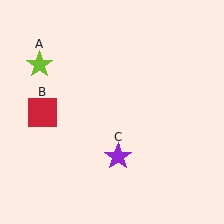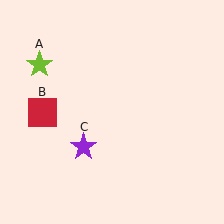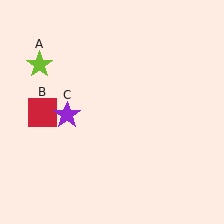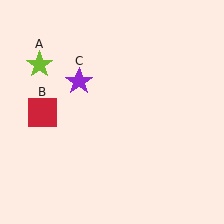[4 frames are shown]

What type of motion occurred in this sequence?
The purple star (object C) rotated clockwise around the center of the scene.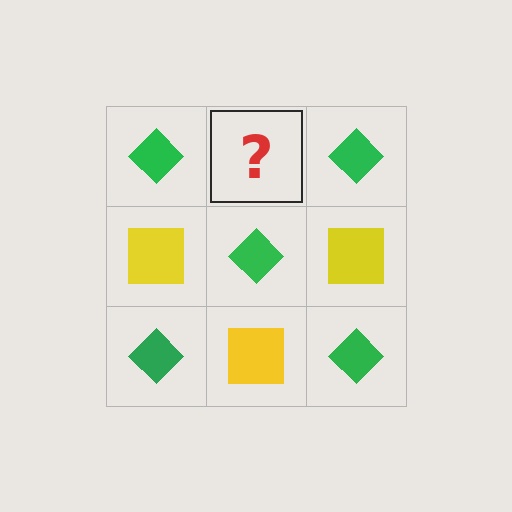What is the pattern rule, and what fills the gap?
The rule is that it alternates green diamond and yellow square in a checkerboard pattern. The gap should be filled with a yellow square.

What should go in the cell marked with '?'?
The missing cell should contain a yellow square.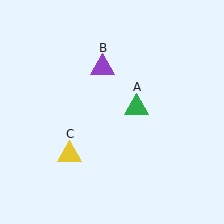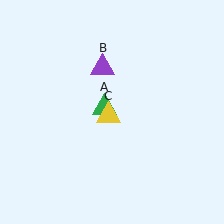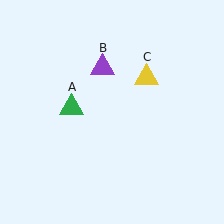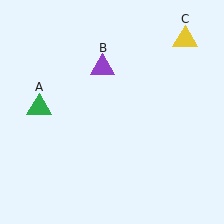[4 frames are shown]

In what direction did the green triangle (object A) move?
The green triangle (object A) moved left.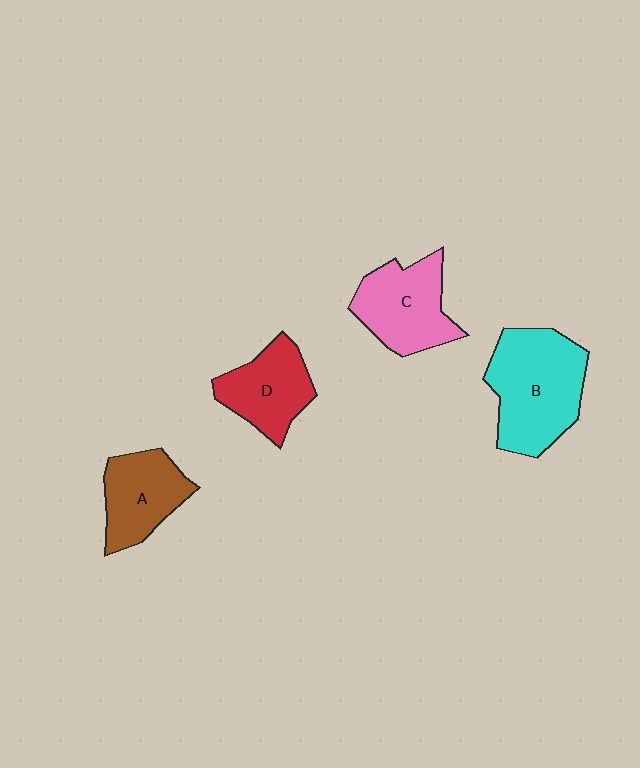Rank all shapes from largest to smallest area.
From largest to smallest: B (cyan), C (pink), A (brown), D (red).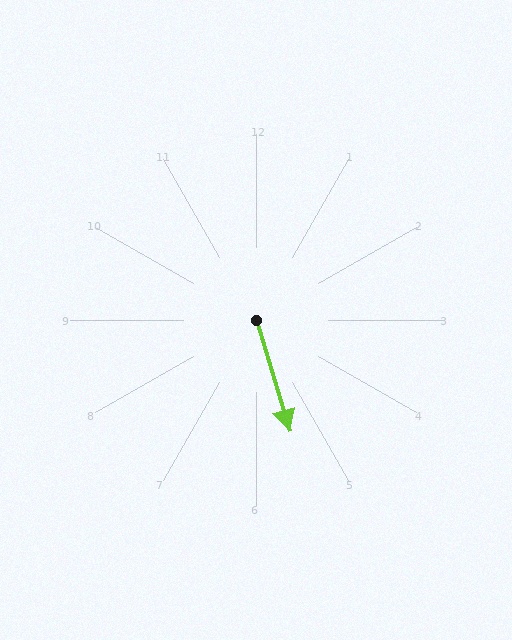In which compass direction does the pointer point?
South.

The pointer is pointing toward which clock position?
Roughly 5 o'clock.